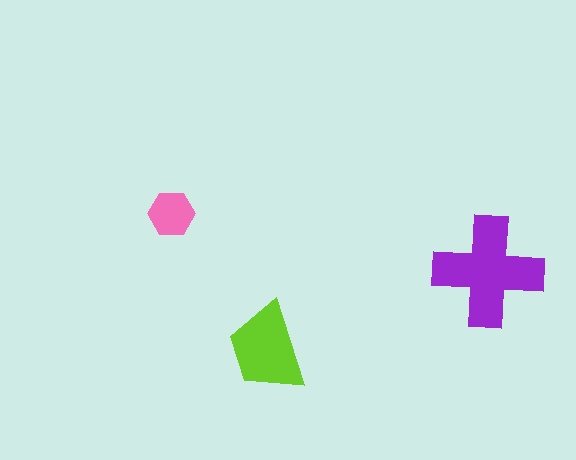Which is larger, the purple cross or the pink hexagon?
The purple cross.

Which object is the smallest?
The pink hexagon.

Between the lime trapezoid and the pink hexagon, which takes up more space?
The lime trapezoid.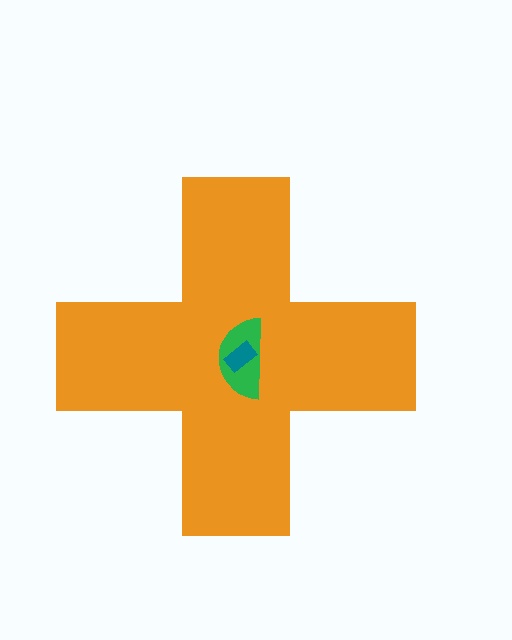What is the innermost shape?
The teal rectangle.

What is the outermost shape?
The orange cross.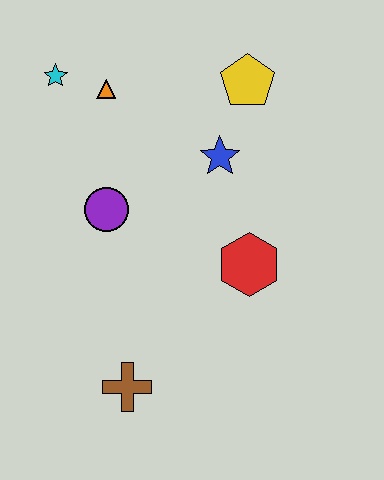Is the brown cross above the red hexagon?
No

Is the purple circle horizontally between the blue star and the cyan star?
Yes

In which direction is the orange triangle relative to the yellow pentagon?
The orange triangle is to the left of the yellow pentagon.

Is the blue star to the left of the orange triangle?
No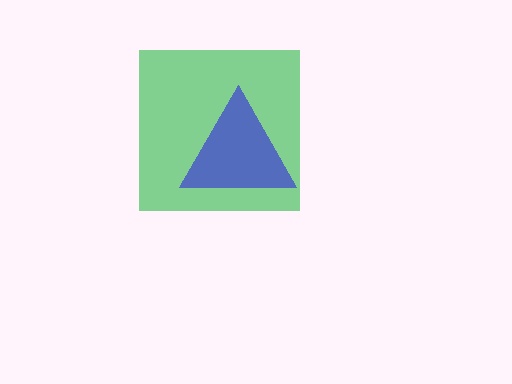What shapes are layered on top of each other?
The layered shapes are: a green square, a blue triangle.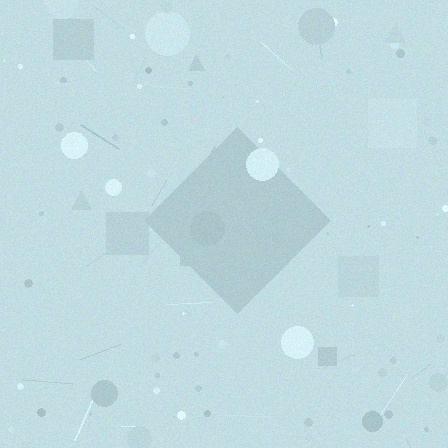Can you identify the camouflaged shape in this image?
The camouflaged shape is a diamond.